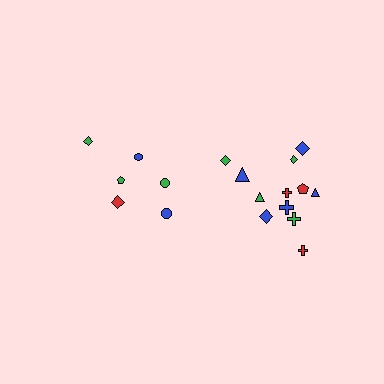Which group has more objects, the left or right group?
The right group.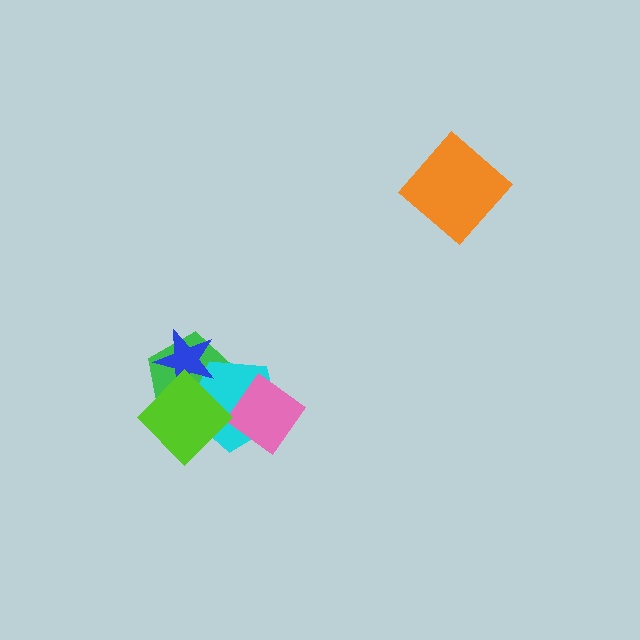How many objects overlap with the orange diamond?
0 objects overlap with the orange diamond.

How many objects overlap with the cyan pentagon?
4 objects overlap with the cyan pentagon.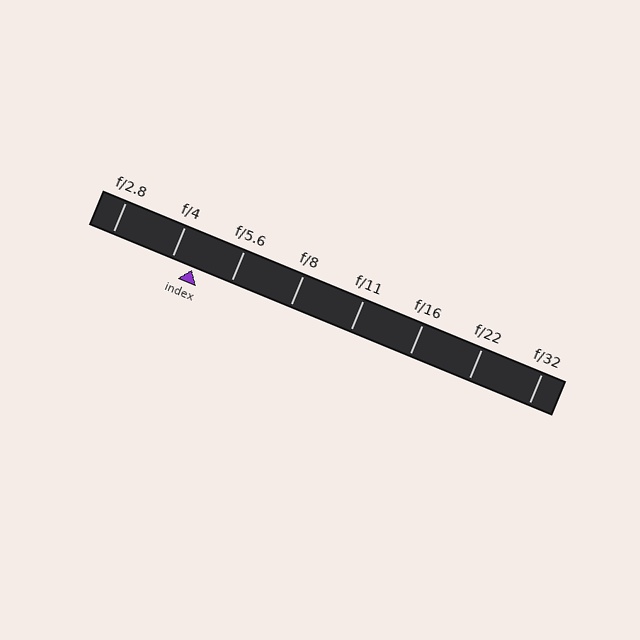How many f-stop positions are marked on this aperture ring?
There are 8 f-stop positions marked.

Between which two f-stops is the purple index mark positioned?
The index mark is between f/4 and f/5.6.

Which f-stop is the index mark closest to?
The index mark is closest to f/4.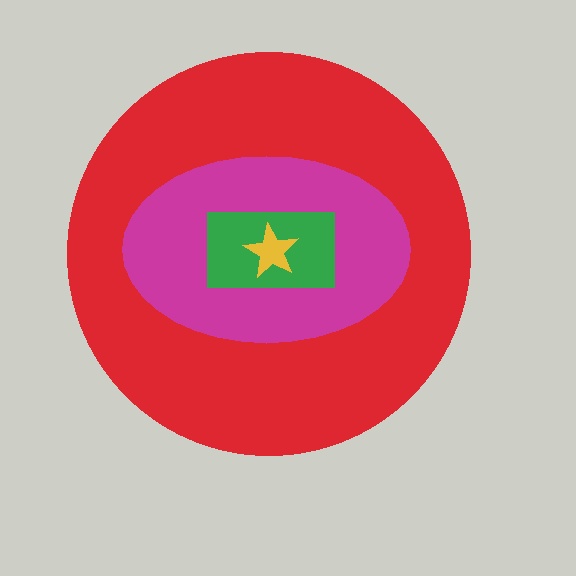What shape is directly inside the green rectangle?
The yellow star.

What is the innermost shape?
The yellow star.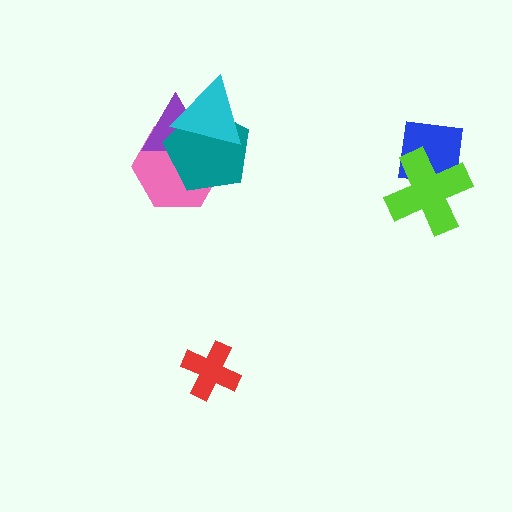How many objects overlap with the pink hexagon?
3 objects overlap with the pink hexagon.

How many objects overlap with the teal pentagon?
3 objects overlap with the teal pentagon.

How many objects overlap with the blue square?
1 object overlaps with the blue square.